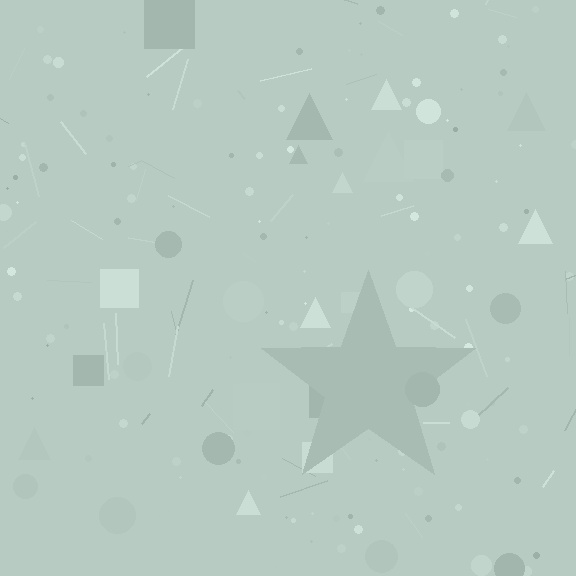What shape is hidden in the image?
A star is hidden in the image.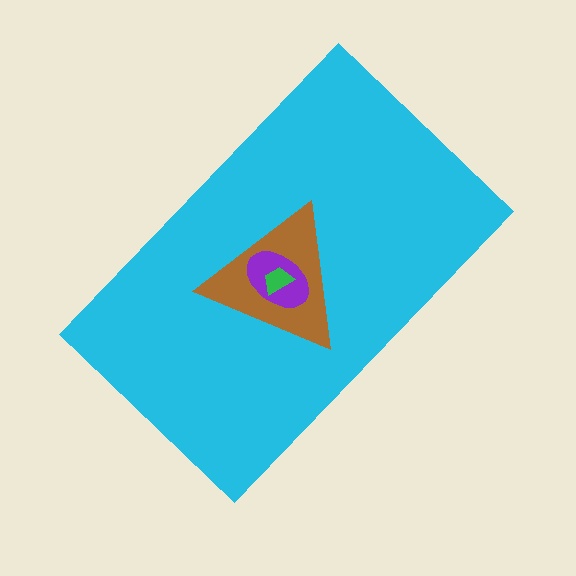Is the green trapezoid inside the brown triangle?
Yes.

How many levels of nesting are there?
4.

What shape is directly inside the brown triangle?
The purple ellipse.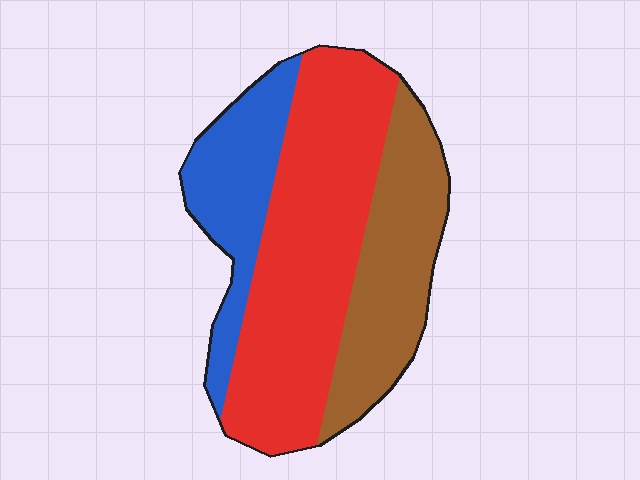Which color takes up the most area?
Red, at roughly 50%.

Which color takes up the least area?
Blue, at roughly 20%.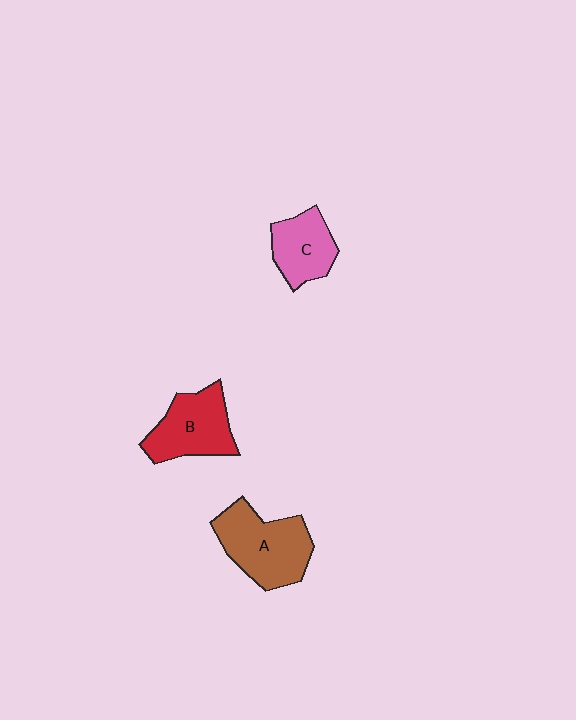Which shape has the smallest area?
Shape C (pink).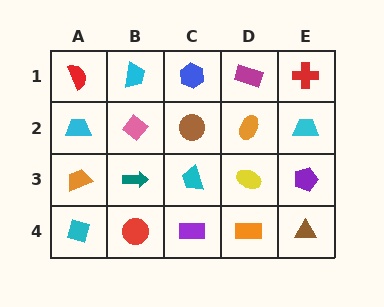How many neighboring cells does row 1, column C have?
3.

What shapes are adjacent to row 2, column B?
A cyan trapezoid (row 1, column B), a teal arrow (row 3, column B), a cyan trapezoid (row 2, column A), a brown circle (row 2, column C).